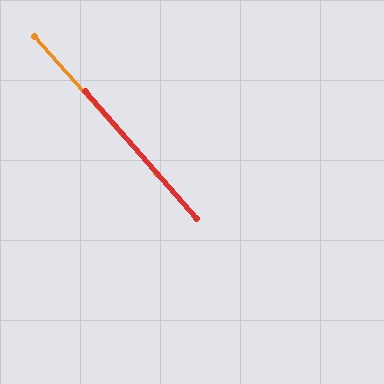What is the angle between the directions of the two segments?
Approximately 1 degree.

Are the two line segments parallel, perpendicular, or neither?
Parallel — their directions differ by only 0.6°.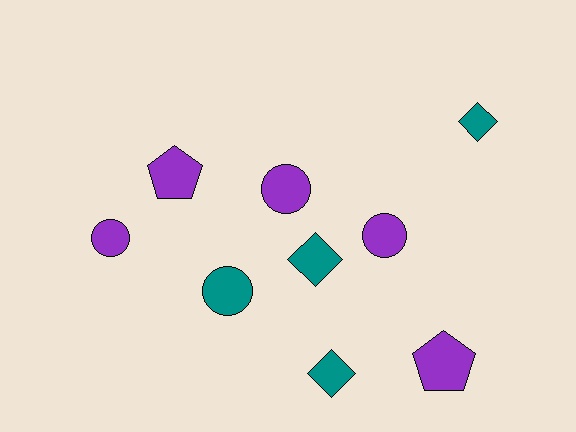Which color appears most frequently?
Purple, with 5 objects.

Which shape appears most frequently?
Circle, with 4 objects.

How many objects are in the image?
There are 9 objects.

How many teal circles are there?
There is 1 teal circle.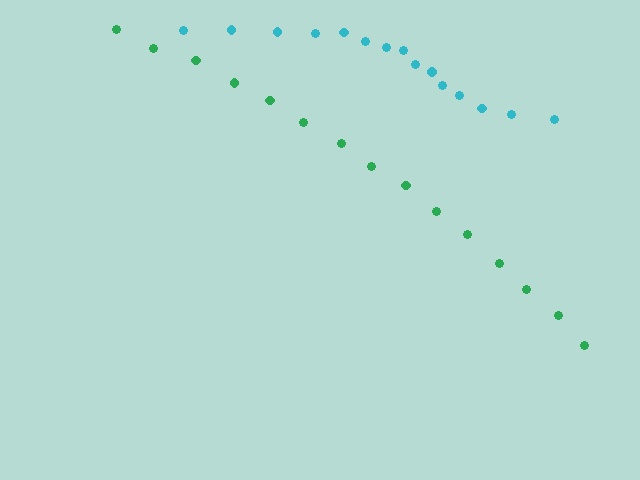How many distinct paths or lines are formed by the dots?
There are 2 distinct paths.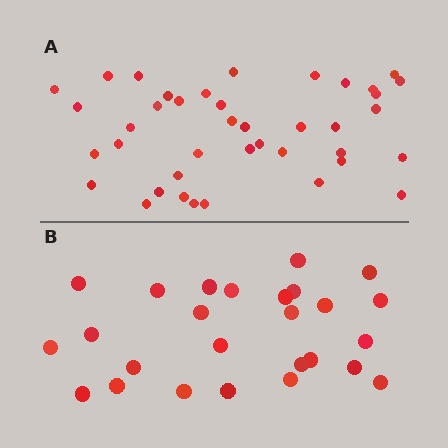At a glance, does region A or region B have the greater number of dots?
Region A (the top region) has more dots.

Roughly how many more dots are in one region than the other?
Region A has approximately 15 more dots than region B.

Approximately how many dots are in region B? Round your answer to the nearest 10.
About 30 dots. (The exact count is 26, which rounds to 30.)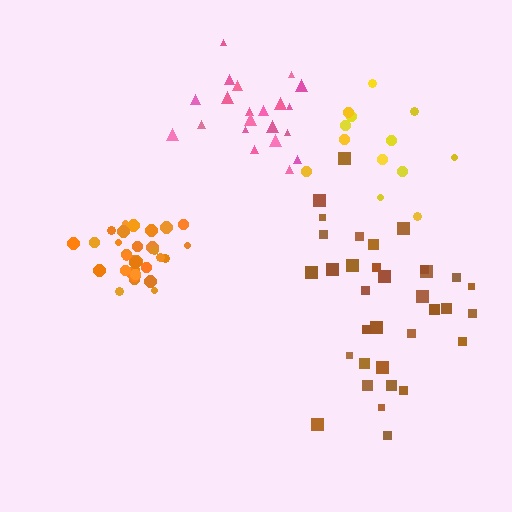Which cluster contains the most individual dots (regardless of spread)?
Orange (34).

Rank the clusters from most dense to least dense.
orange, pink, brown, yellow.